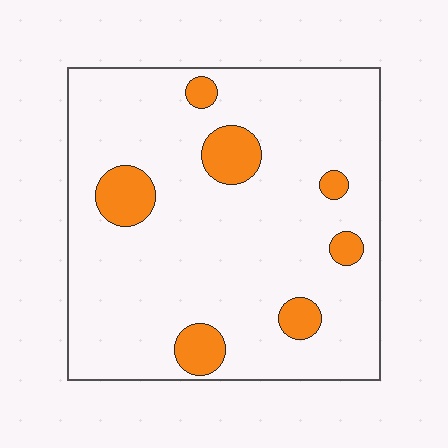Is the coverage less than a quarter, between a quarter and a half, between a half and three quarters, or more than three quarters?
Less than a quarter.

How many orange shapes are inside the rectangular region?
7.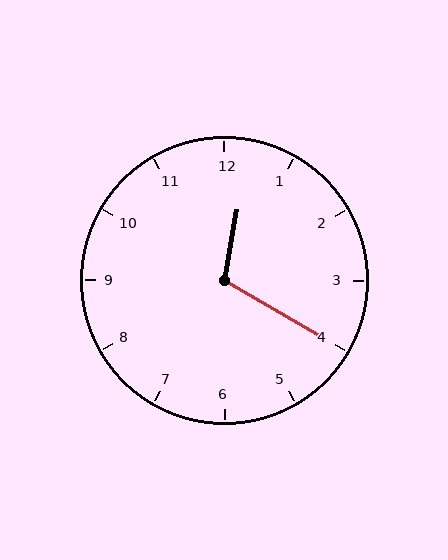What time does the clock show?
12:20.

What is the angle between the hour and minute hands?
Approximately 110 degrees.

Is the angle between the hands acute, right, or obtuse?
It is obtuse.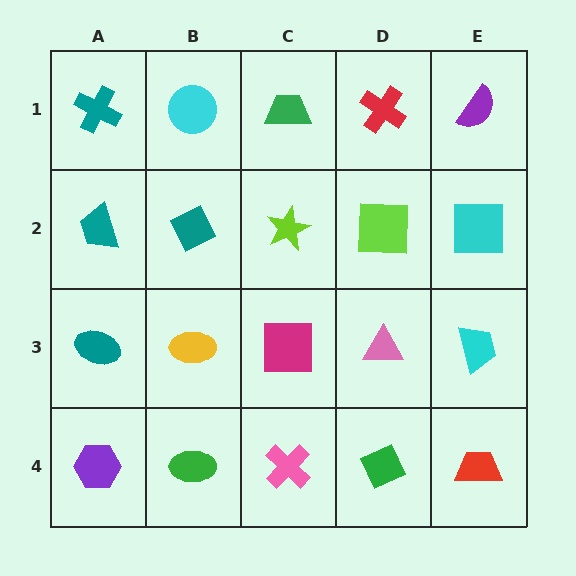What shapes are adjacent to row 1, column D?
A lime square (row 2, column D), a green trapezoid (row 1, column C), a purple semicircle (row 1, column E).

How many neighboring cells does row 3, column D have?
4.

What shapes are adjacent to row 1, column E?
A cyan square (row 2, column E), a red cross (row 1, column D).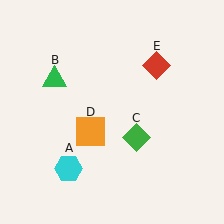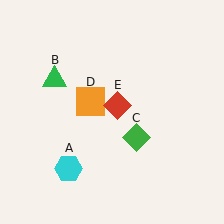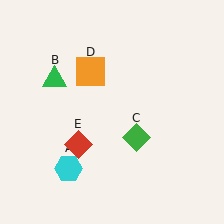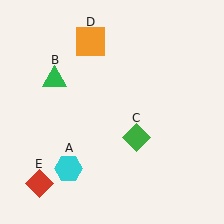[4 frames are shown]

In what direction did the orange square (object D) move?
The orange square (object D) moved up.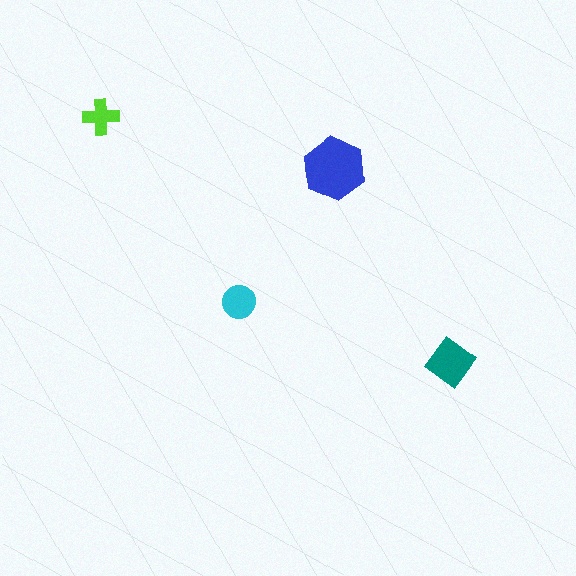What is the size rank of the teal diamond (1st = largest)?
2nd.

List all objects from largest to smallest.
The blue hexagon, the teal diamond, the cyan circle, the lime cross.